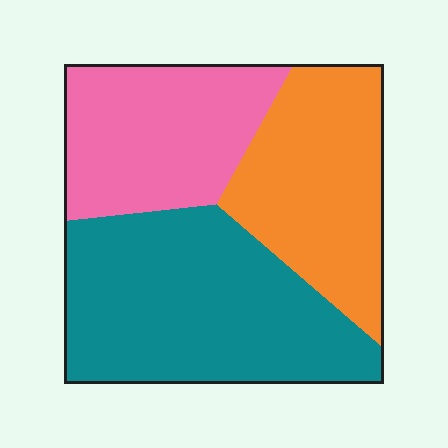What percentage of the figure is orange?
Orange takes up between a quarter and a half of the figure.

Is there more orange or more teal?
Teal.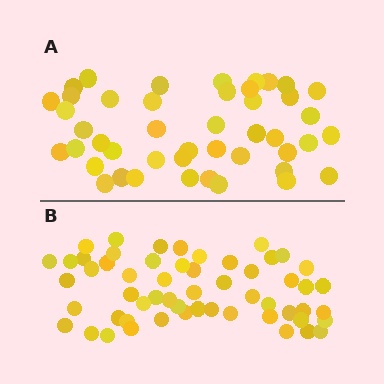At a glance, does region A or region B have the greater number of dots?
Region B (the bottom region) has more dots.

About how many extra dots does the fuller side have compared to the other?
Region B has roughly 12 or so more dots than region A.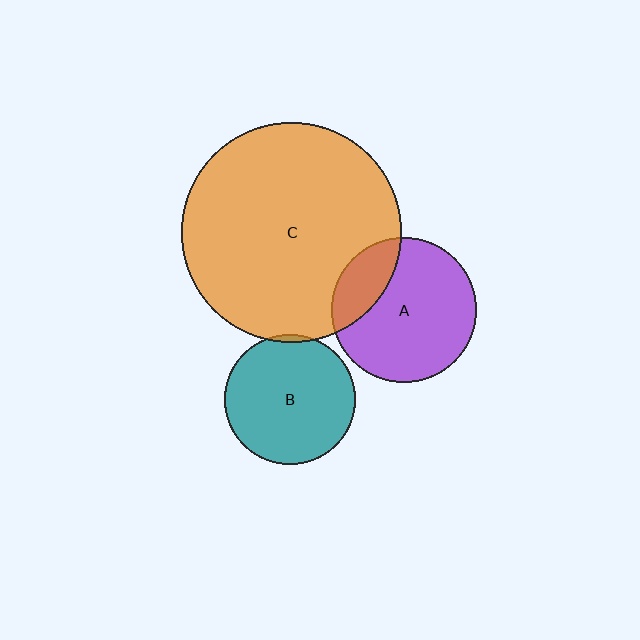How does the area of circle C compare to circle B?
Approximately 2.8 times.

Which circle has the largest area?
Circle C (orange).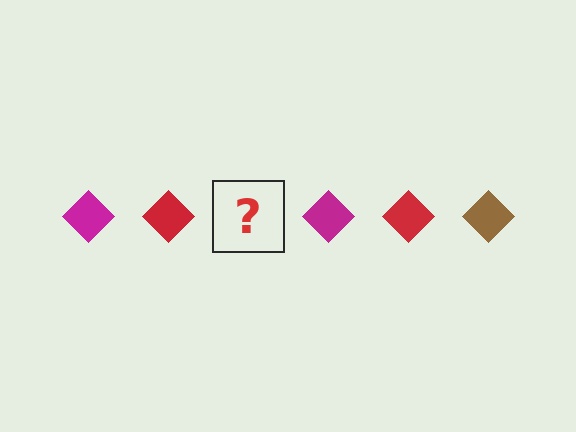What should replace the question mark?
The question mark should be replaced with a brown diamond.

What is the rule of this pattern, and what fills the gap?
The rule is that the pattern cycles through magenta, red, brown diamonds. The gap should be filled with a brown diamond.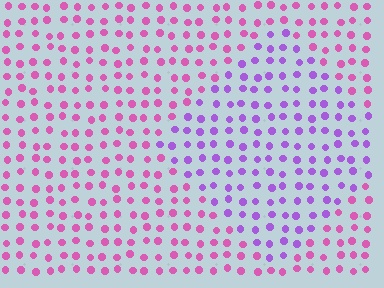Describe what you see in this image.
The image is filled with small pink elements in a uniform arrangement. A diamond-shaped region is visible where the elements are tinted to a slightly different hue, forming a subtle color boundary.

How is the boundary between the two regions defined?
The boundary is defined purely by a slight shift in hue (about 42 degrees). Spacing, size, and orientation are identical on both sides.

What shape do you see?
I see a diamond.